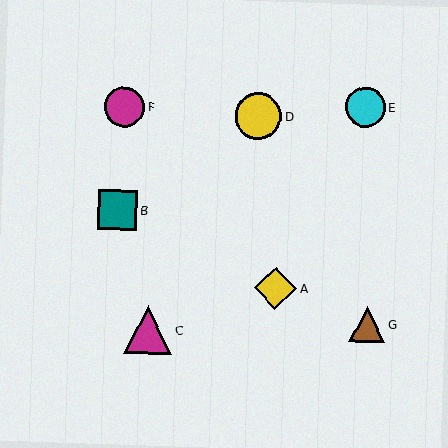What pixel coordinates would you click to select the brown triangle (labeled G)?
Click at (367, 324) to select the brown triangle G.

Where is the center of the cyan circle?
The center of the cyan circle is at (365, 107).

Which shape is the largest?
The magenta triangle (labeled C) is the largest.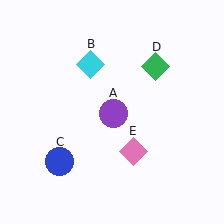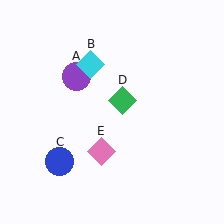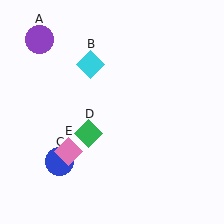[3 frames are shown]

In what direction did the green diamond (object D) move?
The green diamond (object D) moved down and to the left.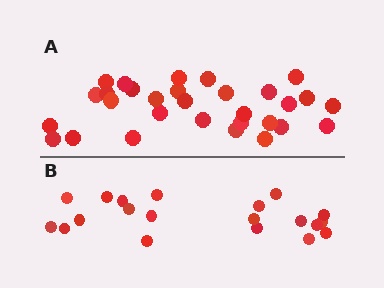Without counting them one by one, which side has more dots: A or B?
Region A (the top region) has more dots.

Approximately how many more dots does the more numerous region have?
Region A has roughly 10 or so more dots than region B.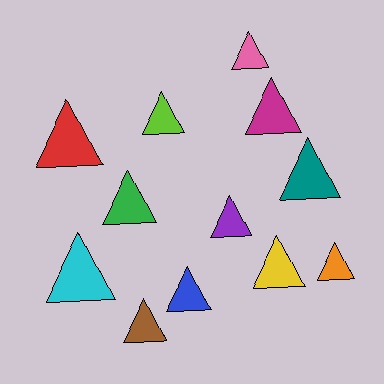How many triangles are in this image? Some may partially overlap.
There are 12 triangles.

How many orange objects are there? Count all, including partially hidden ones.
There is 1 orange object.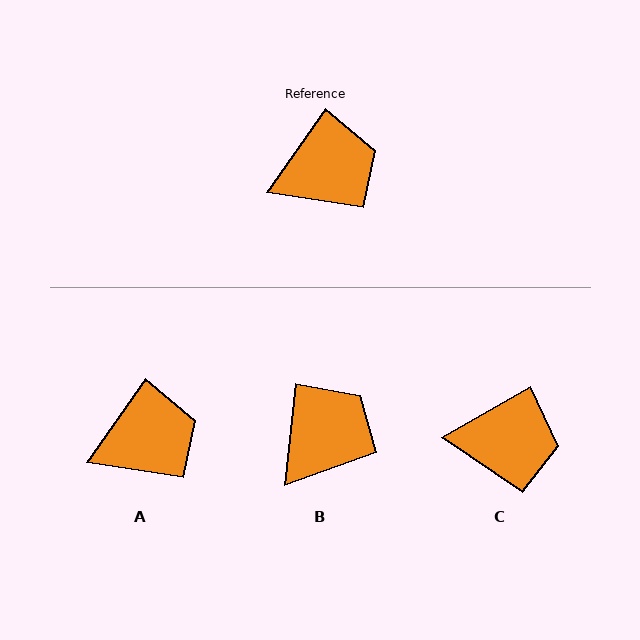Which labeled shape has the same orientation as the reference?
A.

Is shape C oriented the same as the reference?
No, it is off by about 26 degrees.